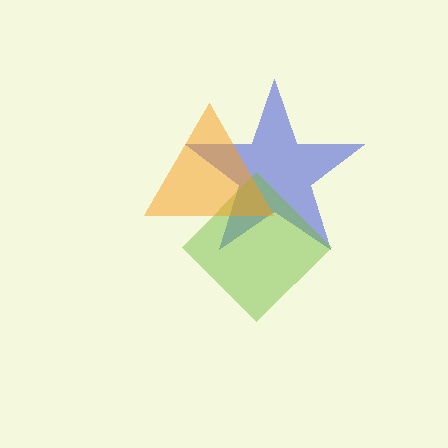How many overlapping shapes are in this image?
There are 3 overlapping shapes in the image.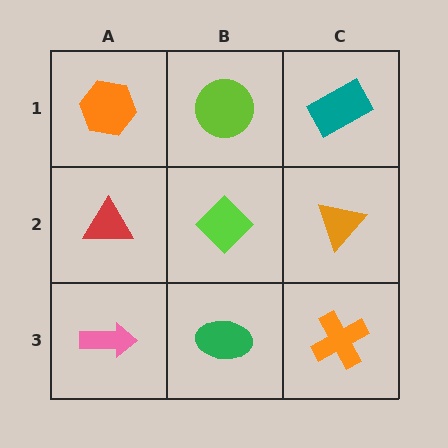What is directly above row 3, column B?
A lime diamond.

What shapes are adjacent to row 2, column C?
A teal rectangle (row 1, column C), an orange cross (row 3, column C), a lime diamond (row 2, column B).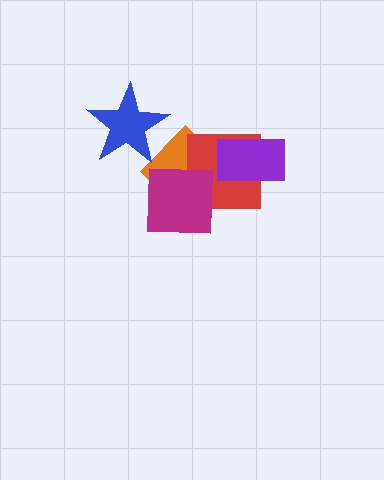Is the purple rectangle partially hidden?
No, no other shape covers it.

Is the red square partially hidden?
Yes, it is partially covered by another shape.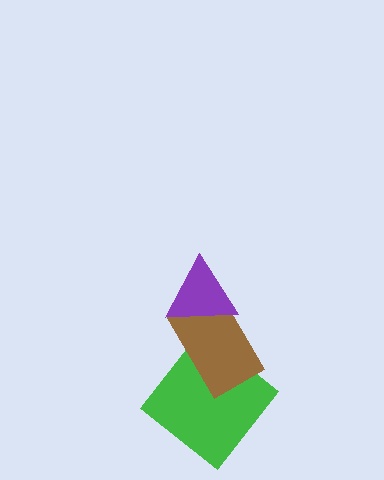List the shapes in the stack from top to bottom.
From top to bottom: the purple triangle, the brown rectangle, the green diamond.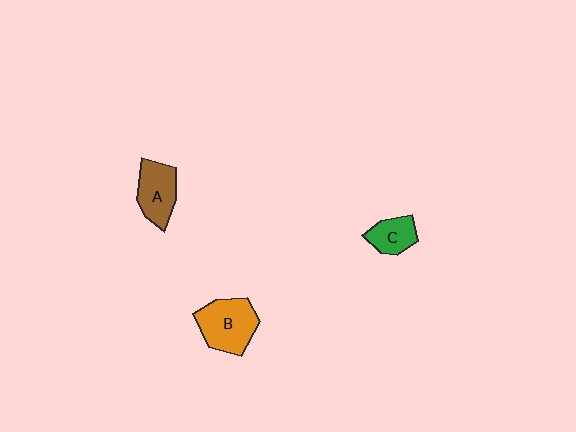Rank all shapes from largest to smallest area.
From largest to smallest: B (orange), A (brown), C (green).